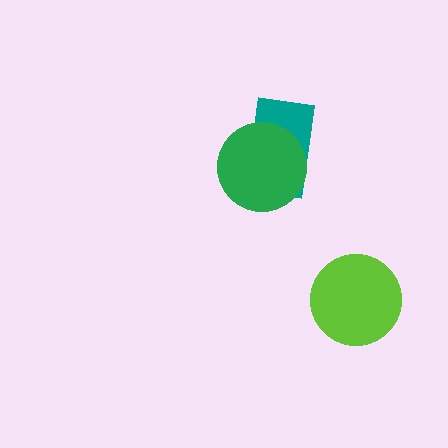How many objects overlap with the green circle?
1 object overlaps with the green circle.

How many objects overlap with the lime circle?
0 objects overlap with the lime circle.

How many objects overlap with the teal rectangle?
1 object overlaps with the teal rectangle.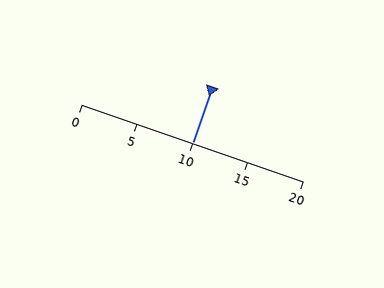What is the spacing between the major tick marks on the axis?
The major ticks are spaced 5 apart.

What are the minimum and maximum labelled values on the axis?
The axis runs from 0 to 20.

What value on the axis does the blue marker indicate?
The marker indicates approximately 10.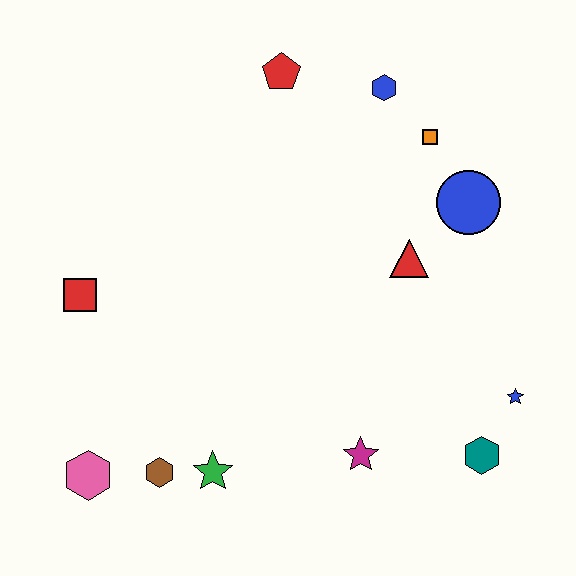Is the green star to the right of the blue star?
No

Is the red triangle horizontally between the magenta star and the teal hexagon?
Yes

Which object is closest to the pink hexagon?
The brown hexagon is closest to the pink hexagon.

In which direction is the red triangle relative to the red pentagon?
The red triangle is below the red pentagon.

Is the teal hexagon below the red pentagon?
Yes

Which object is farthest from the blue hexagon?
The pink hexagon is farthest from the blue hexagon.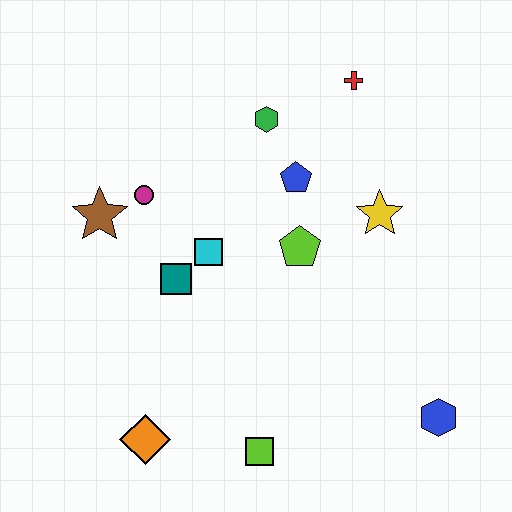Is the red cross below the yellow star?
No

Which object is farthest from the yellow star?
The orange diamond is farthest from the yellow star.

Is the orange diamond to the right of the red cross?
No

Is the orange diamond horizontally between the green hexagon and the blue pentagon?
No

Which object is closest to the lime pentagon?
The blue pentagon is closest to the lime pentagon.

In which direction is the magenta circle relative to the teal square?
The magenta circle is above the teal square.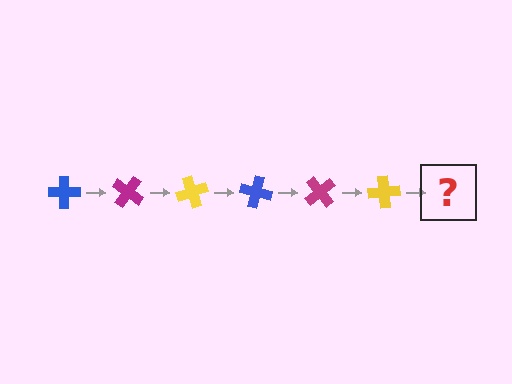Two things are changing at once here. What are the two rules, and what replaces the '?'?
The two rules are that it rotates 35 degrees each step and the color cycles through blue, magenta, and yellow. The '?' should be a blue cross, rotated 210 degrees from the start.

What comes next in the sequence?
The next element should be a blue cross, rotated 210 degrees from the start.